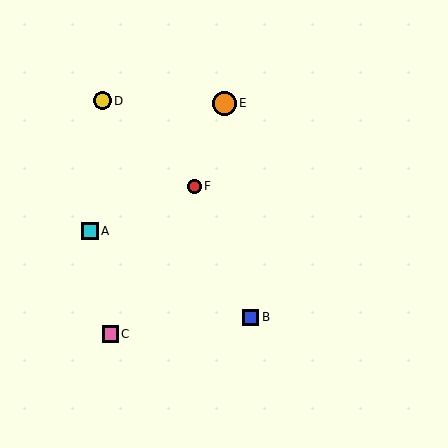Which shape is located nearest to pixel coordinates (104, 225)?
The cyan square (labeled A) at (90, 231) is nearest to that location.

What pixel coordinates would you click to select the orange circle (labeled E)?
Click at (224, 103) to select the orange circle E.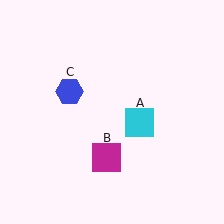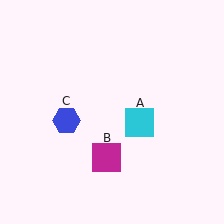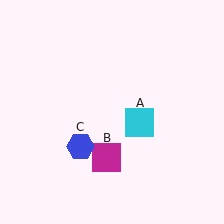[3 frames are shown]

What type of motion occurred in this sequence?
The blue hexagon (object C) rotated counterclockwise around the center of the scene.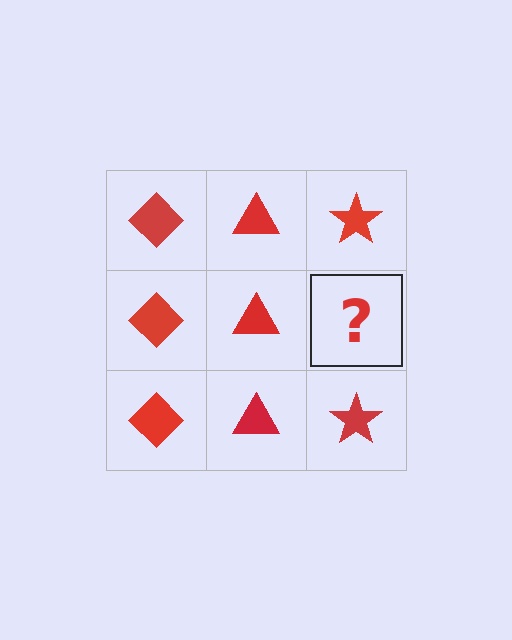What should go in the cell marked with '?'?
The missing cell should contain a red star.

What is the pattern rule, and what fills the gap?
The rule is that each column has a consistent shape. The gap should be filled with a red star.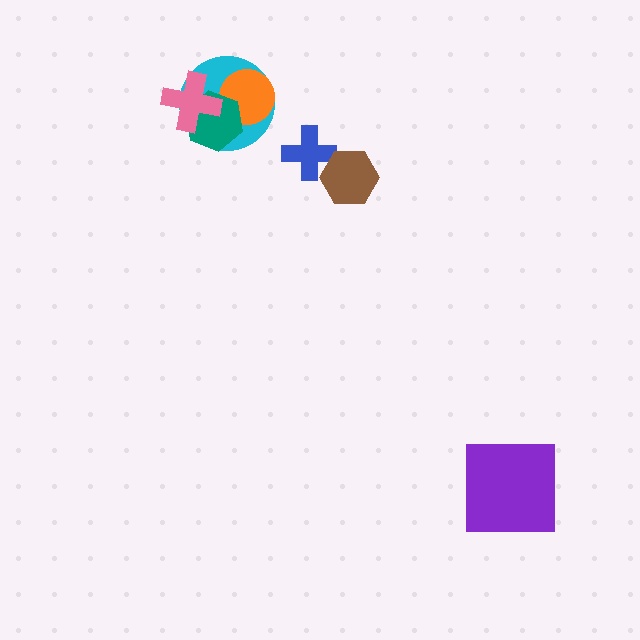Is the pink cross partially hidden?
No, no other shape covers it.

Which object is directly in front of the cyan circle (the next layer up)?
The orange circle is directly in front of the cyan circle.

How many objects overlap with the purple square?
0 objects overlap with the purple square.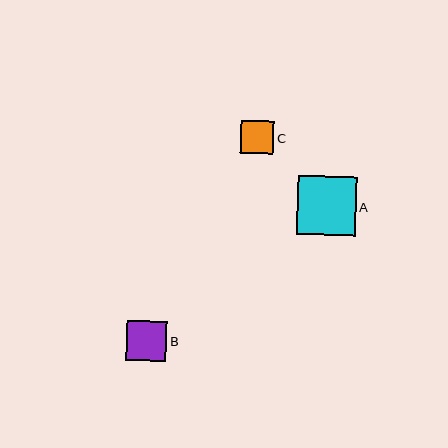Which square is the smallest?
Square C is the smallest with a size of approximately 33 pixels.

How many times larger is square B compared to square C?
Square B is approximately 1.2 times the size of square C.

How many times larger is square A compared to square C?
Square A is approximately 1.8 times the size of square C.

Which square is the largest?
Square A is the largest with a size of approximately 59 pixels.